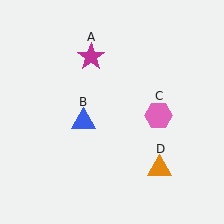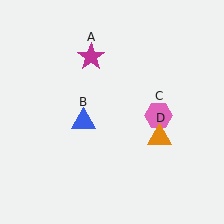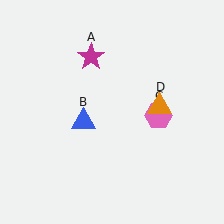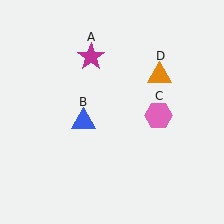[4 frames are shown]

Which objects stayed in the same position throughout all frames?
Magenta star (object A) and blue triangle (object B) and pink hexagon (object C) remained stationary.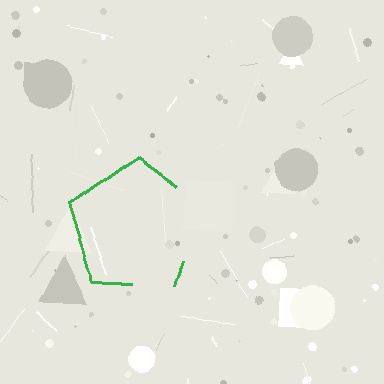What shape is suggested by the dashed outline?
The dashed outline suggests a pentagon.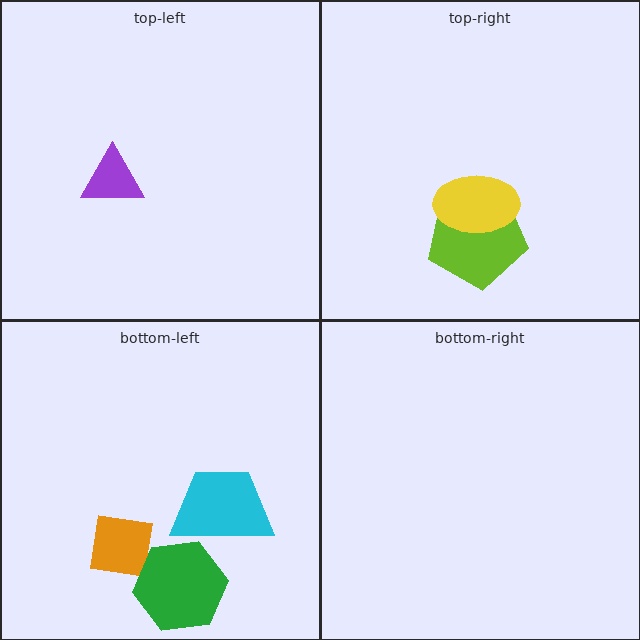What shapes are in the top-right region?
The lime pentagon, the yellow ellipse.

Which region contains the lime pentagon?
The top-right region.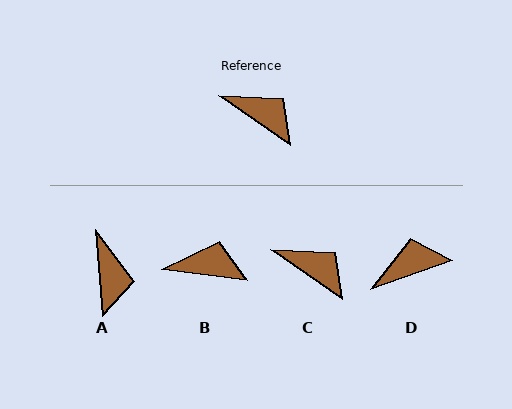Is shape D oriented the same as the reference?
No, it is off by about 54 degrees.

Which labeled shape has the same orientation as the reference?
C.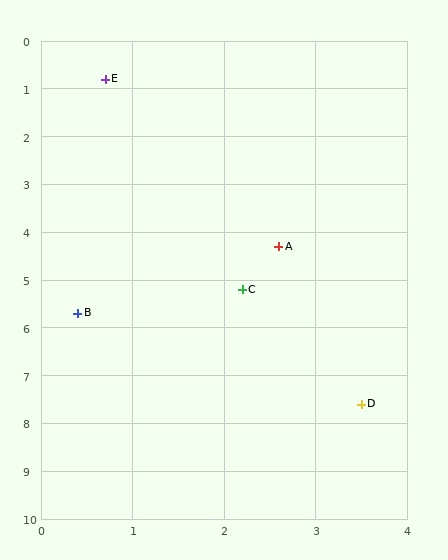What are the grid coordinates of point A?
Point A is at approximately (2.6, 4.3).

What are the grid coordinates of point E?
Point E is at approximately (0.7, 0.8).